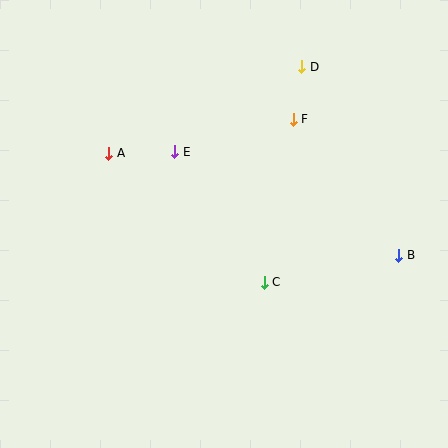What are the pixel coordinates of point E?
Point E is at (175, 152).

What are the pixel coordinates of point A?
Point A is at (109, 153).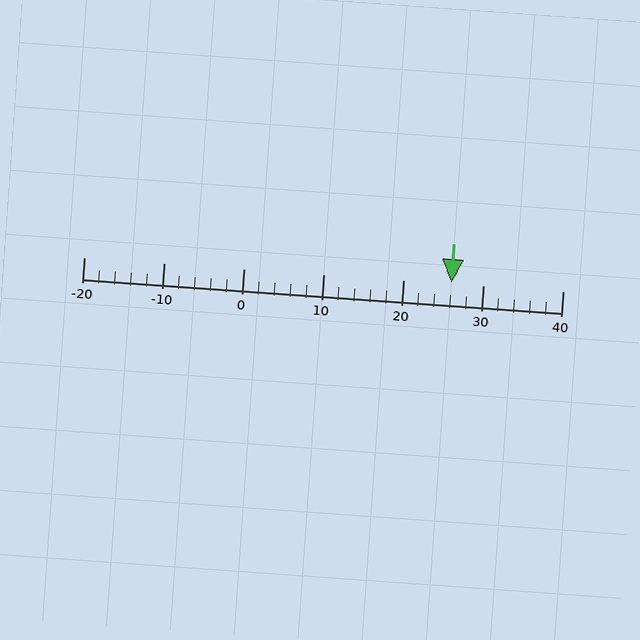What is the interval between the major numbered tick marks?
The major tick marks are spaced 10 units apart.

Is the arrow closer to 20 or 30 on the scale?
The arrow is closer to 30.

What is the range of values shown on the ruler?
The ruler shows values from -20 to 40.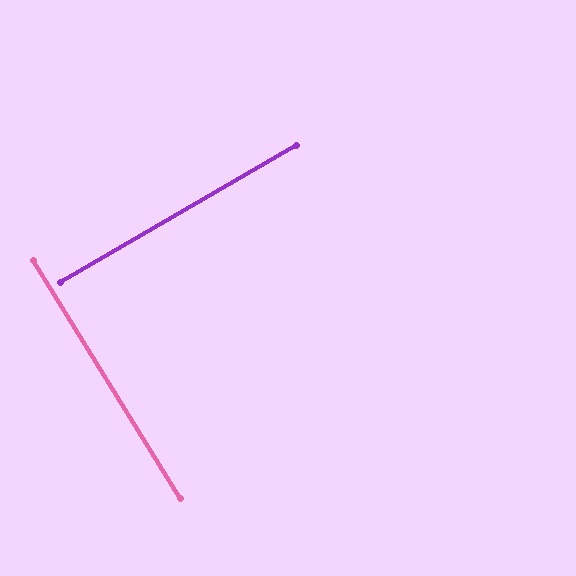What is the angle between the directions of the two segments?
Approximately 88 degrees.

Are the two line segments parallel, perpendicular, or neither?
Perpendicular — they meet at approximately 88°.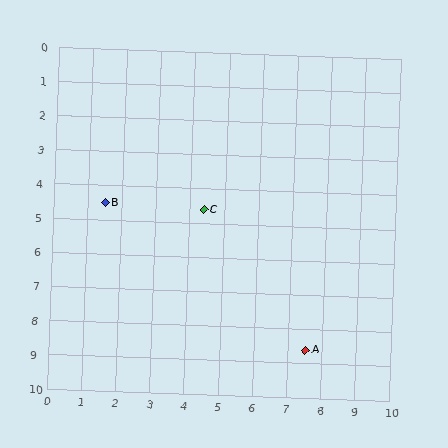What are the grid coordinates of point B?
Point B is at approximately (1.5, 4.5).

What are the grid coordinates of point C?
Point C is at approximately (4.4, 4.6).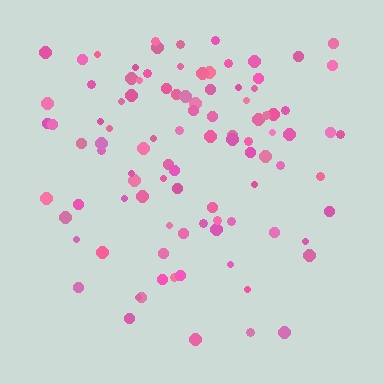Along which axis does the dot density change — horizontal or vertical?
Vertical.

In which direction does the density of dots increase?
From bottom to top, with the top side densest.